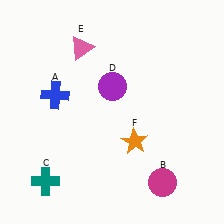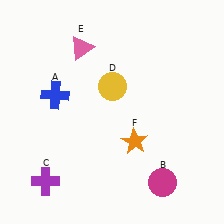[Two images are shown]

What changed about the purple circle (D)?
In Image 1, D is purple. In Image 2, it changed to yellow.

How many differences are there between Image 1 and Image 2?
There are 2 differences between the two images.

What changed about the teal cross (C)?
In Image 1, C is teal. In Image 2, it changed to purple.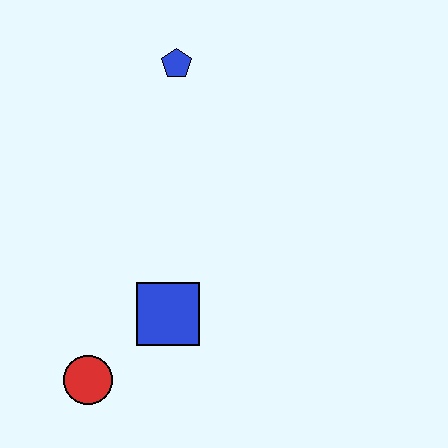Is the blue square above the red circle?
Yes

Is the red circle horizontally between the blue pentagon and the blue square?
No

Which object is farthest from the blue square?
The blue pentagon is farthest from the blue square.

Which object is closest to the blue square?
The red circle is closest to the blue square.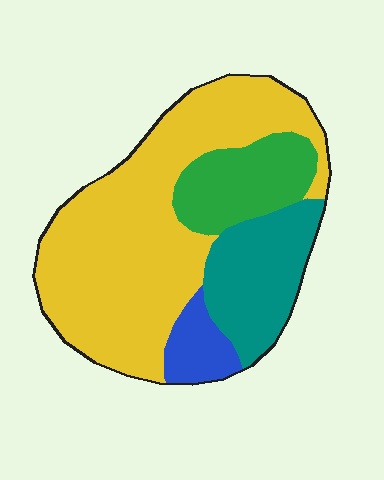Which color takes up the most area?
Yellow, at roughly 60%.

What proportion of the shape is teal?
Teal covers 19% of the shape.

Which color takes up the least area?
Blue, at roughly 5%.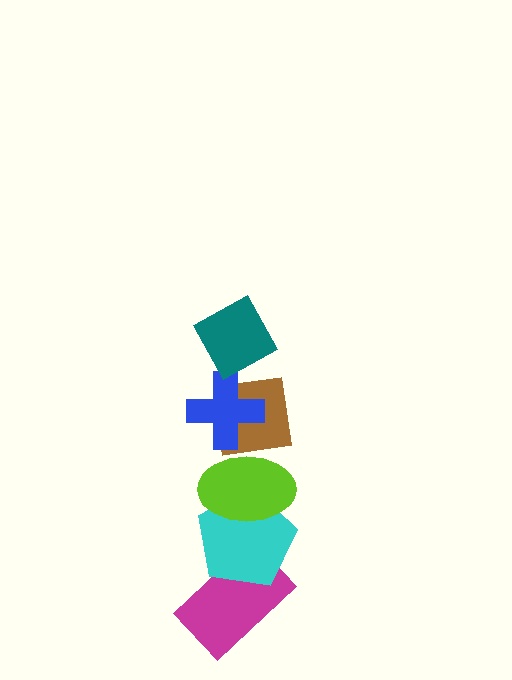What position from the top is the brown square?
The brown square is 3rd from the top.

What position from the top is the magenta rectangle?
The magenta rectangle is 6th from the top.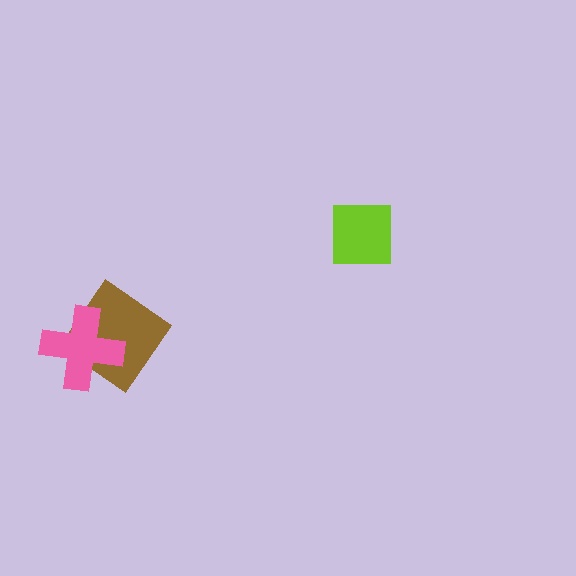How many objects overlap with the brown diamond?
1 object overlaps with the brown diamond.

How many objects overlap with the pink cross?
1 object overlaps with the pink cross.